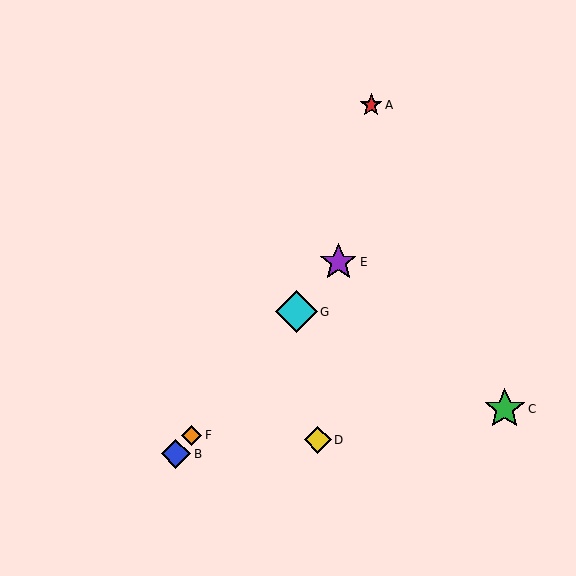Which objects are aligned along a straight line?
Objects B, E, F, G are aligned along a straight line.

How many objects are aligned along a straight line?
4 objects (B, E, F, G) are aligned along a straight line.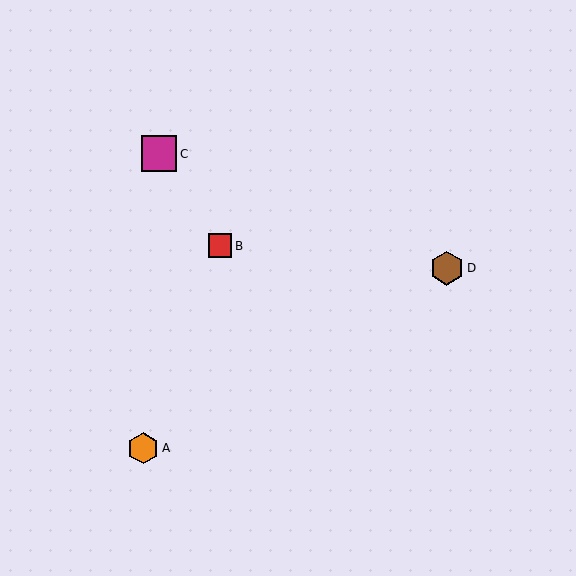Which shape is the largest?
The magenta square (labeled C) is the largest.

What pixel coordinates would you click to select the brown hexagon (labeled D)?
Click at (447, 268) to select the brown hexagon D.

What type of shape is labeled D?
Shape D is a brown hexagon.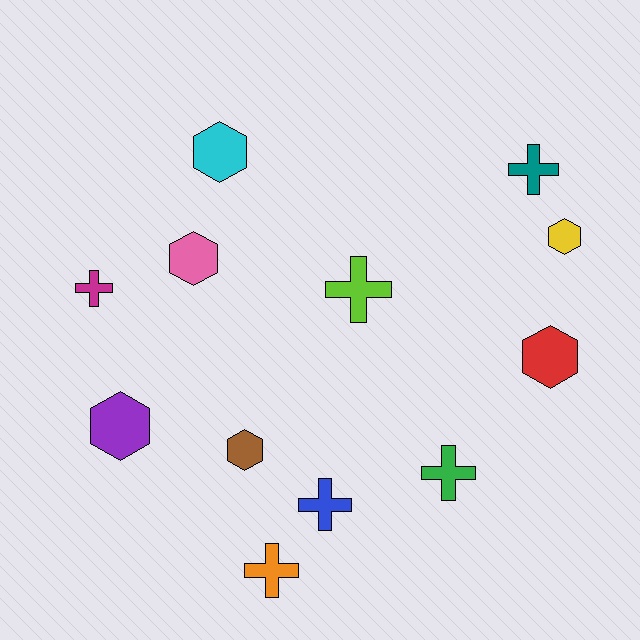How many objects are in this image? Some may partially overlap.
There are 12 objects.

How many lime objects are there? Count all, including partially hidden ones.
There is 1 lime object.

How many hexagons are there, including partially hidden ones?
There are 6 hexagons.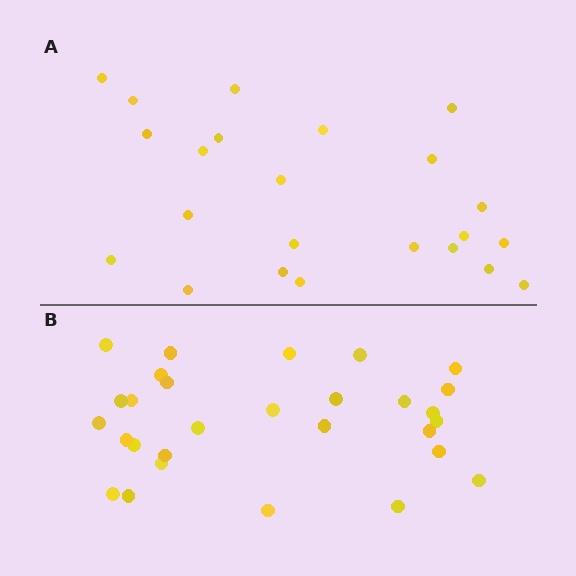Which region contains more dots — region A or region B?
Region B (the bottom region) has more dots.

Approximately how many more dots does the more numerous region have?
Region B has about 6 more dots than region A.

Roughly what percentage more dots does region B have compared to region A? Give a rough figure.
About 25% more.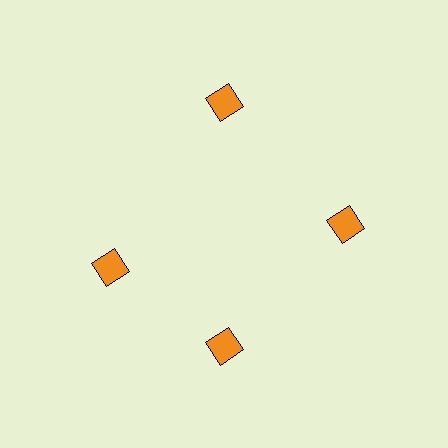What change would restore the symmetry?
The symmetry would be restored by rotating it back into even spacing with its neighbors so that all 4 squares sit at equal angles and equal distance from the center.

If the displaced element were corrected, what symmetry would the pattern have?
It would have 4-fold rotational symmetry — the pattern would map onto itself every 90 degrees.